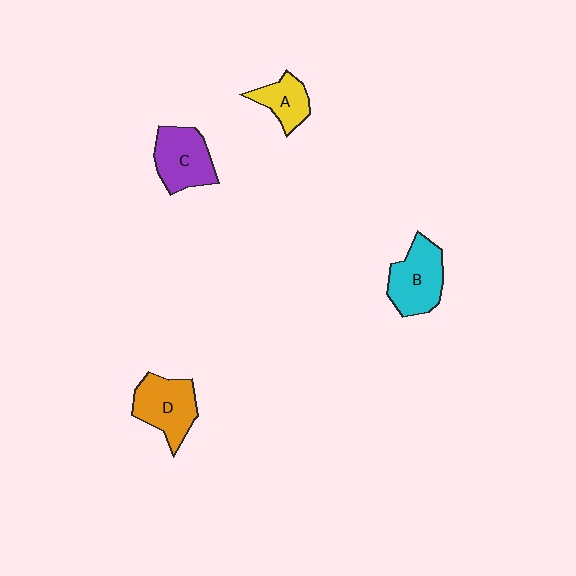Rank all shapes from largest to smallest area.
From largest to smallest: B (cyan), D (orange), C (purple), A (yellow).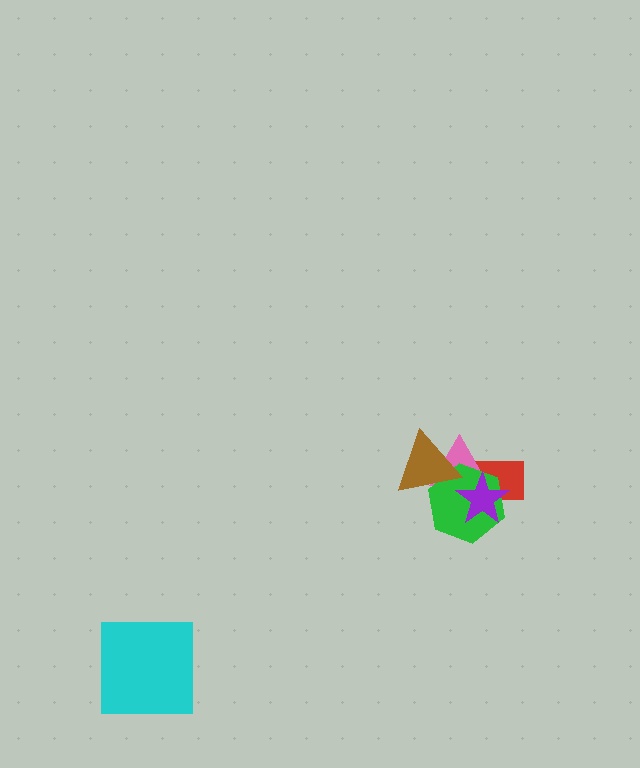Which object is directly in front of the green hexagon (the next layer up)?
The purple star is directly in front of the green hexagon.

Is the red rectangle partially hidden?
Yes, it is partially covered by another shape.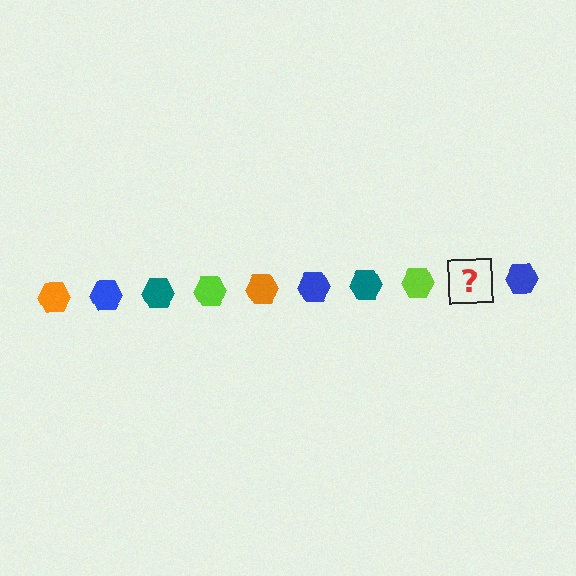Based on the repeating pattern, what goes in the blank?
The blank should be an orange hexagon.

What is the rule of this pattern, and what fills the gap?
The rule is that the pattern cycles through orange, blue, teal, lime hexagons. The gap should be filled with an orange hexagon.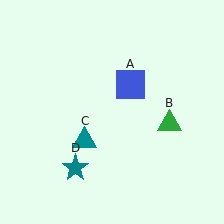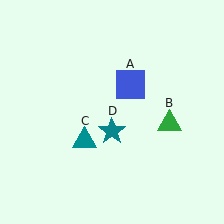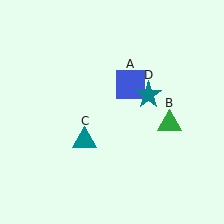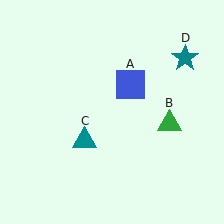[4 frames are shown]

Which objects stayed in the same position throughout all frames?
Blue square (object A) and green triangle (object B) and teal triangle (object C) remained stationary.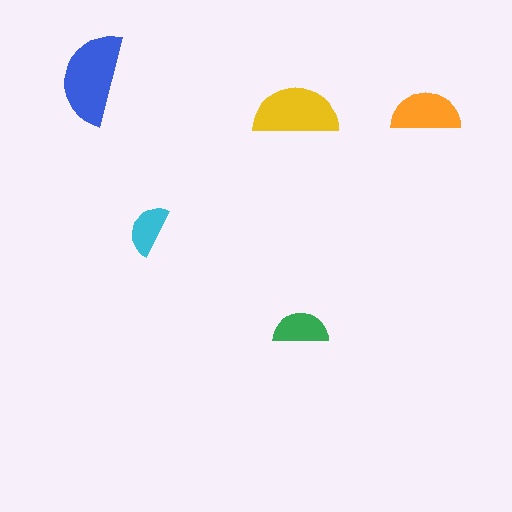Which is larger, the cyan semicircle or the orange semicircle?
The orange one.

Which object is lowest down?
The green semicircle is bottommost.